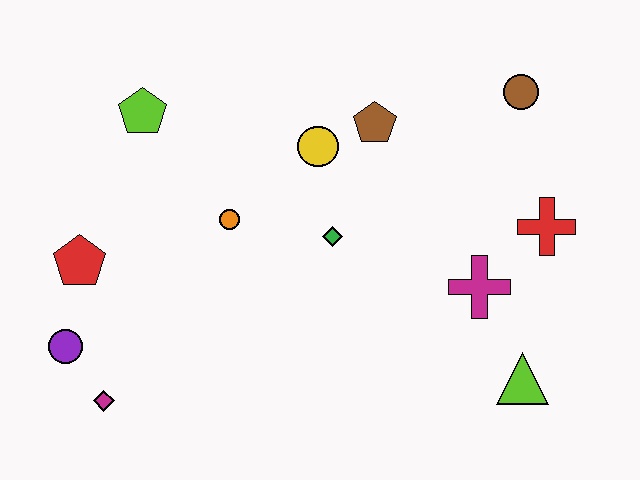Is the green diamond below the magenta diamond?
No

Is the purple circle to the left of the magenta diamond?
Yes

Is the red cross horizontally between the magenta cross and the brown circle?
No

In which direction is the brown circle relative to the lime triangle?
The brown circle is above the lime triangle.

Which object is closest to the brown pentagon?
The yellow circle is closest to the brown pentagon.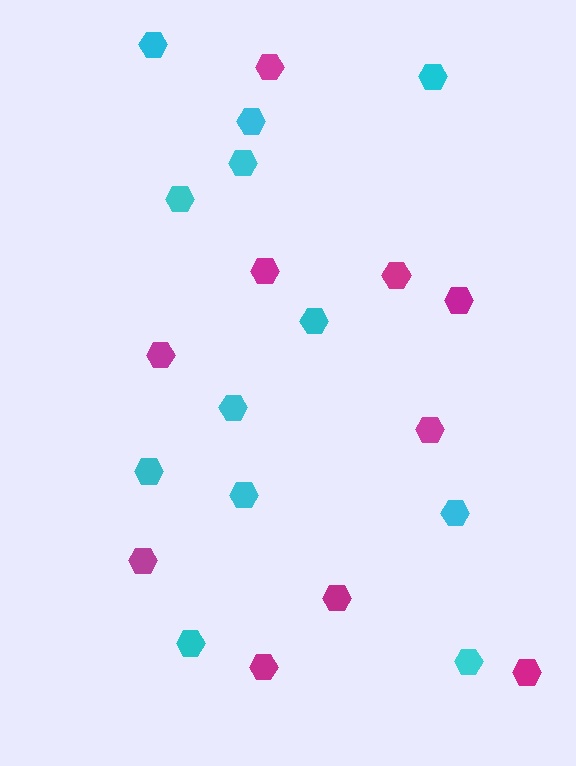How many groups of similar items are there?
There are 2 groups: one group of cyan hexagons (12) and one group of magenta hexagons (10).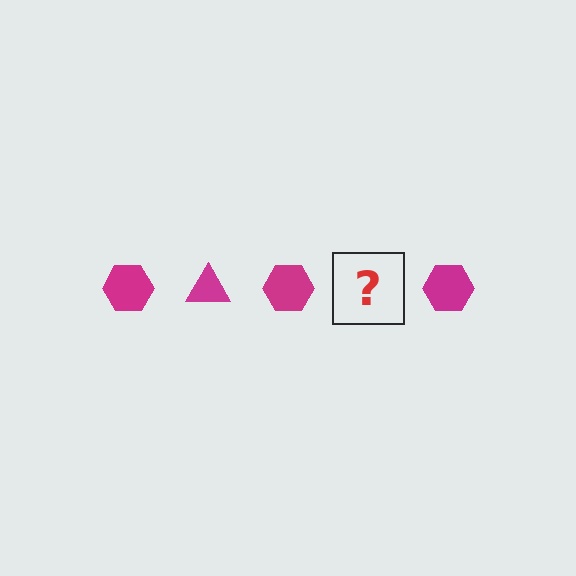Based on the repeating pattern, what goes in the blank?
The blank should be a magenta triangle.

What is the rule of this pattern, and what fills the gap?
The rule is that the pattern cycles through hexagon, triangle shapes in magenta. The gap should be filled with a magenta triangle.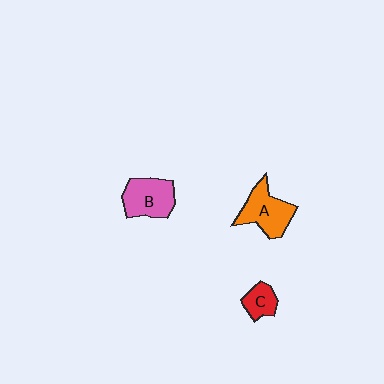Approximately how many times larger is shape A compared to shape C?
Approximately 2.0 times.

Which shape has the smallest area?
Shape C (red).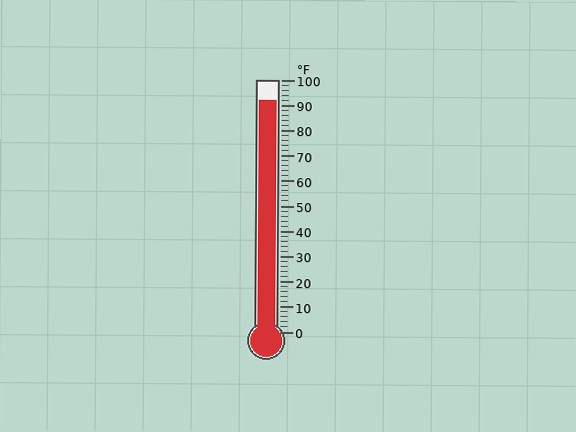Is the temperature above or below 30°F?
The temperature is above 30°F.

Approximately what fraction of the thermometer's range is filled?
The thermometer is filled to approximately 90% of its range.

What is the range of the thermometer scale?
The thermometer scale ranges from 0°F to 100°F.